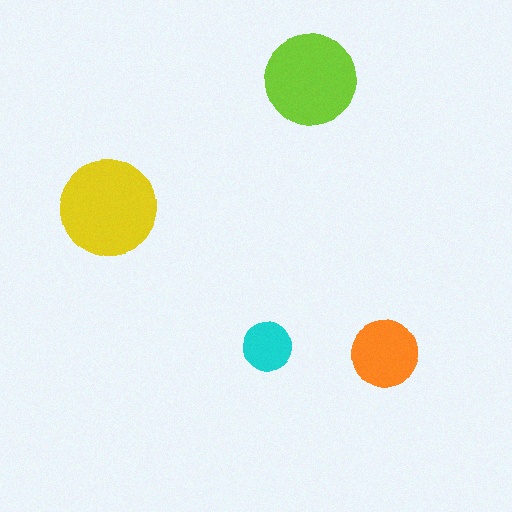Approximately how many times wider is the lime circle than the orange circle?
About 1.5 times wider.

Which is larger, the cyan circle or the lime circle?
The lime one.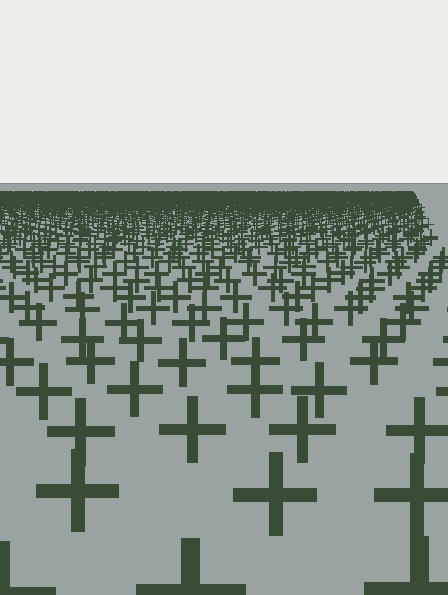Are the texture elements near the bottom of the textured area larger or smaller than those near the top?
Larger. Near the bottom, elements are closer to the viewer and appear at a bigger on-screen size.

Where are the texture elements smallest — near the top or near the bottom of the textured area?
Near the top.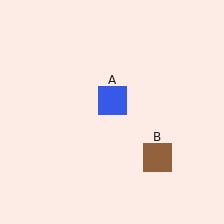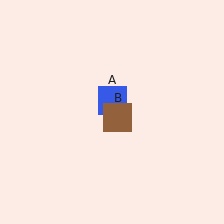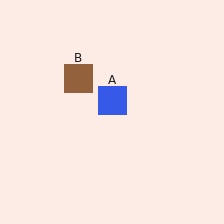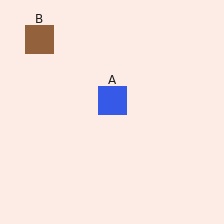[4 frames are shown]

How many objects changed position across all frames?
1 object changed position: brown square (object B).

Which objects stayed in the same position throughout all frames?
Blue square (object A) remained stationary.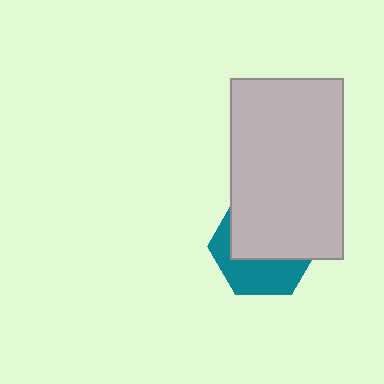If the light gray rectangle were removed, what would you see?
You would see the complete teal hexagon.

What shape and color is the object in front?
The object in front is a light gray rectangle.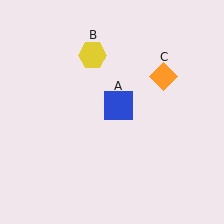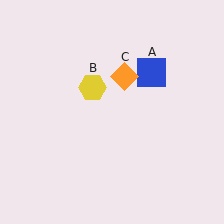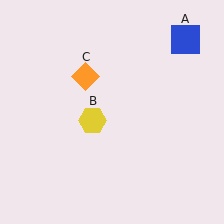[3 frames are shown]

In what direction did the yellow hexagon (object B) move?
The yellow hexagon (object B) moved down.